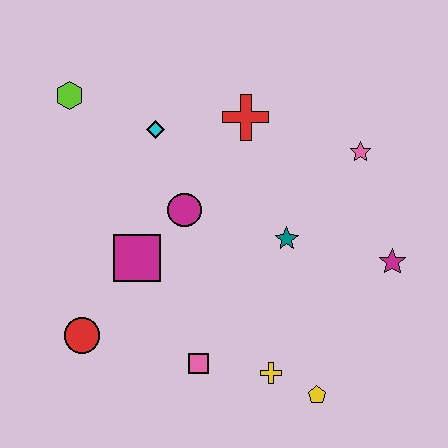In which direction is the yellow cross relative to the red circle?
The yellow cross is to the right of the red circle.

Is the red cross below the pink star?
No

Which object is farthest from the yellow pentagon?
The lime hexagon is farthest from the yellow pentagon.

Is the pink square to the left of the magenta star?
Yes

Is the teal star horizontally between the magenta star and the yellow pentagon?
No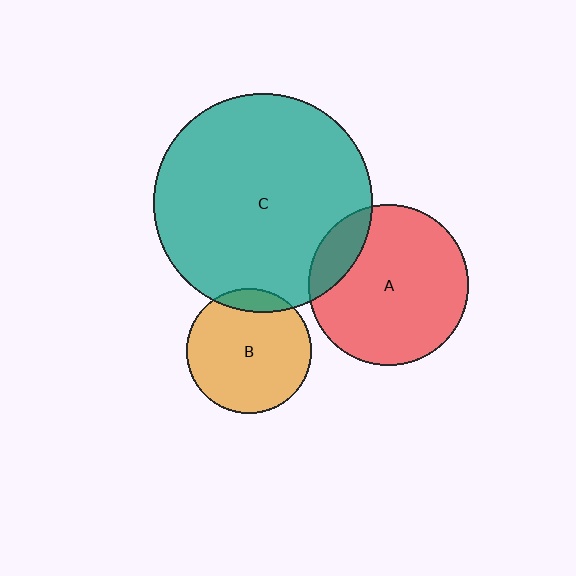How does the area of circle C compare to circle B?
Approximately 3.1 times.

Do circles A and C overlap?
Yes.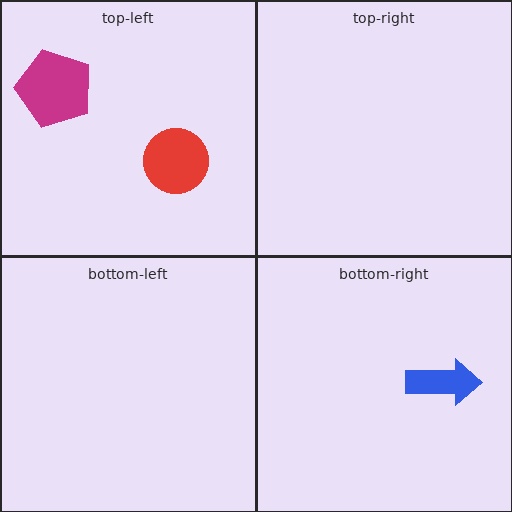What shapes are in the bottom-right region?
The blue arrow.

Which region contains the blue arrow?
The bottom-right region.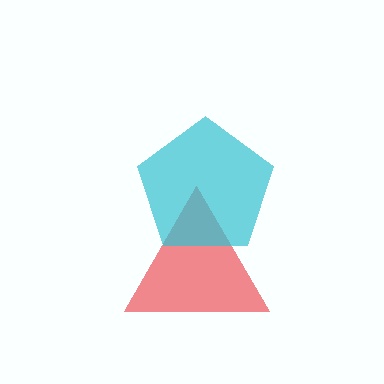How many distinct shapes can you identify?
There are 2 distinct shapes: a red triangle, a cyan pentagon.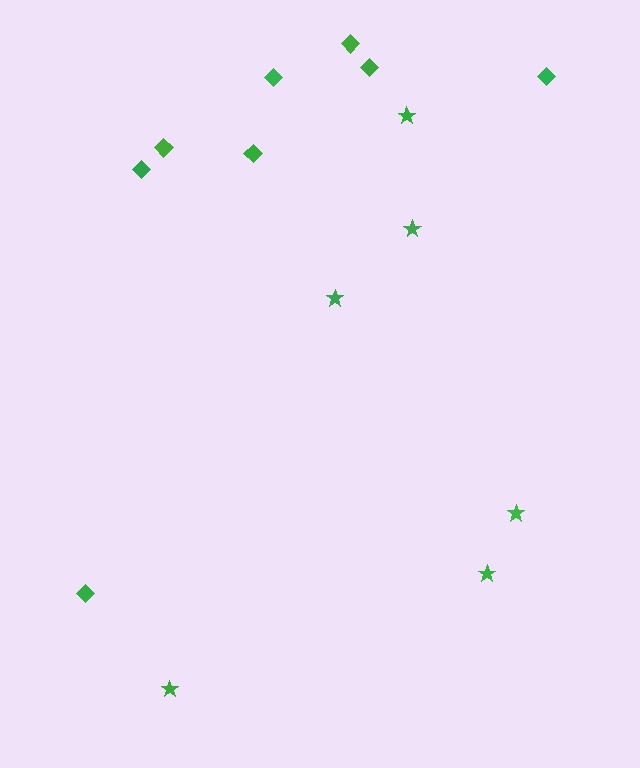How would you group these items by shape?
There are 2 groups: one group of diamonds (8) and one group of stars (6).